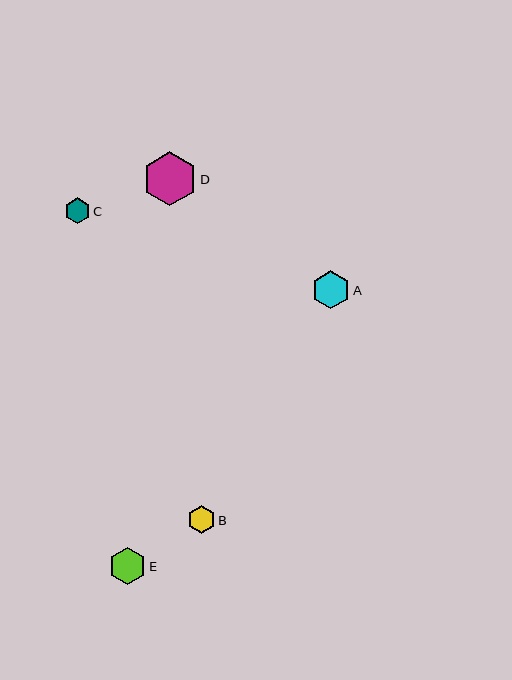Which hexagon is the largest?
Hexagon D is the largest with a size of approximately 54 pixels.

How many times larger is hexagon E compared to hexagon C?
Hexagon E is approximately 1.4 times the size of hexagon C.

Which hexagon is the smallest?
Hexagon C is the smallest with a size of approximately 26 pixels.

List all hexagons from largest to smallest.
From largest to smallest: D, A, E, B, C.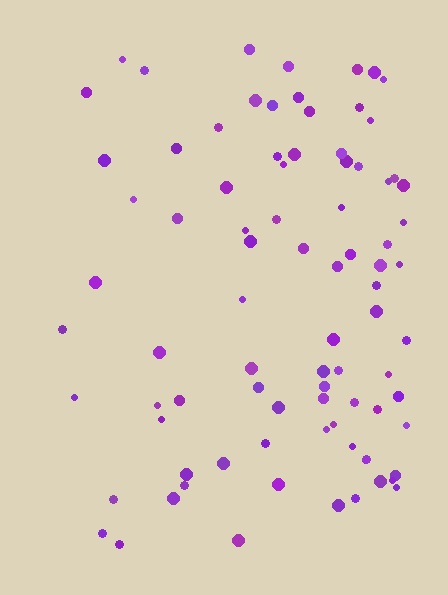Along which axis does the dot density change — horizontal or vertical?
Horizontal.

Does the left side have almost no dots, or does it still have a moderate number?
Still a moderate number, just noticeably fewer than the right.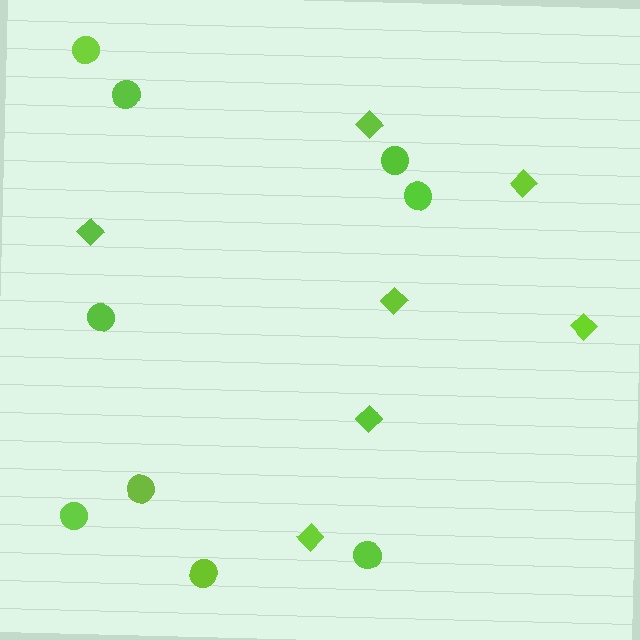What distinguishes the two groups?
There are 2 groups: one group of circles (9) and one group of diamonds (7).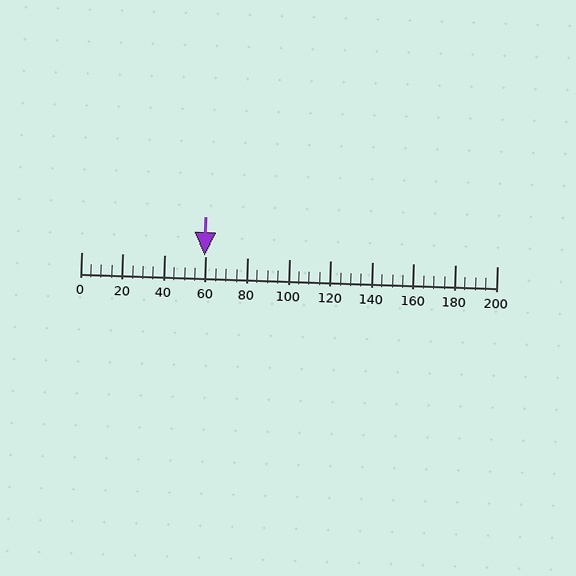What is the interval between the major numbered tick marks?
The major tick marks are spaced 20 units apart.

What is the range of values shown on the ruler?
The ruler shows values from 0 to 200.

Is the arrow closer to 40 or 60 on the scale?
The arrow is closer to 60.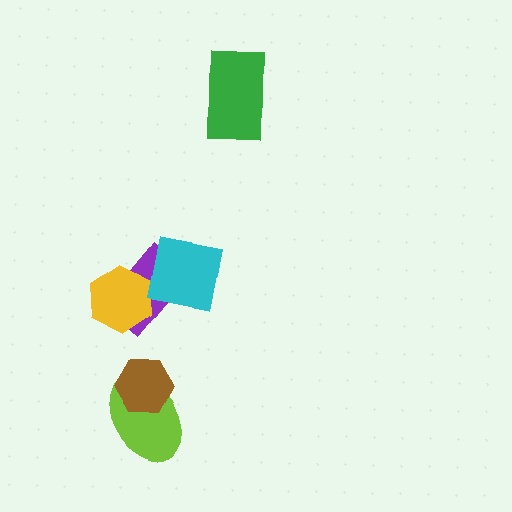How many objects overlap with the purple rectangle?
2 objects overlap with the purple rectangle.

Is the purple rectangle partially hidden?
Yes, it is partially covered by another shape.